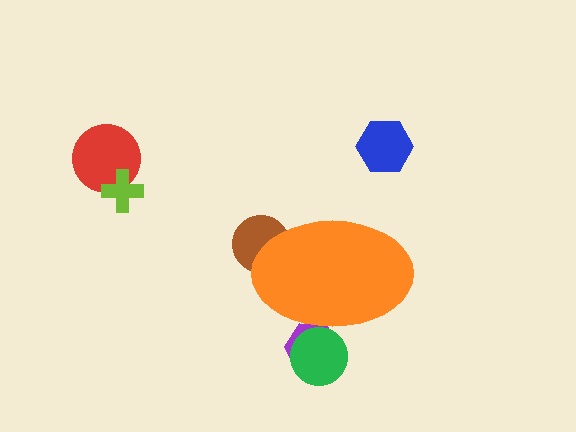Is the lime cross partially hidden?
No, the lime cross is fully visible.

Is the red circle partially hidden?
No, the red circle is fully visible.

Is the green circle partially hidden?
Yes, the green circle is partially hidden behind the orange ellipse.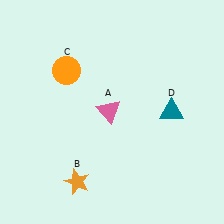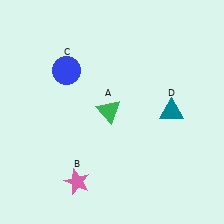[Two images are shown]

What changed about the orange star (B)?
In Image 1, B is orange. In Image 2, it changed to pink.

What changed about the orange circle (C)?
In Image 1, C is orange. In Image 2, it changed to blue.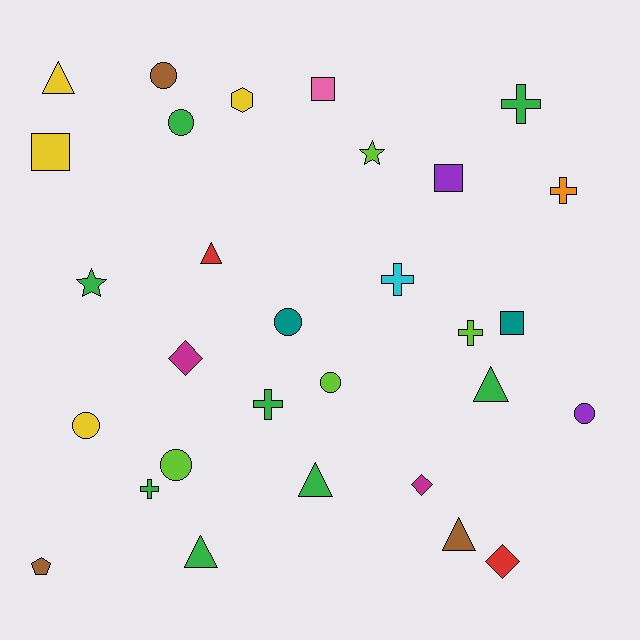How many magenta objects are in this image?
There are 2 magenta objects.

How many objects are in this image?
There are 30 objects.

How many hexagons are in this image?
There is 1 hexagon.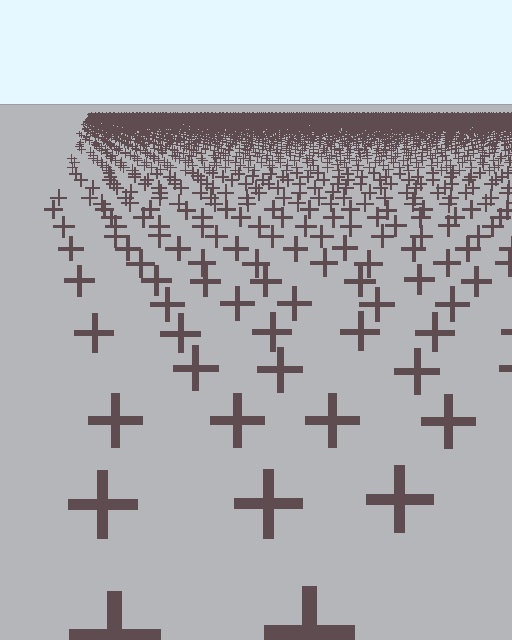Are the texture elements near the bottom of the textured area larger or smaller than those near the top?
Larger. Near the bottom, elements are closer to the viewer and appear at a bigger on-screen size.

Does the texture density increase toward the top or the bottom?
Density increases toward the top.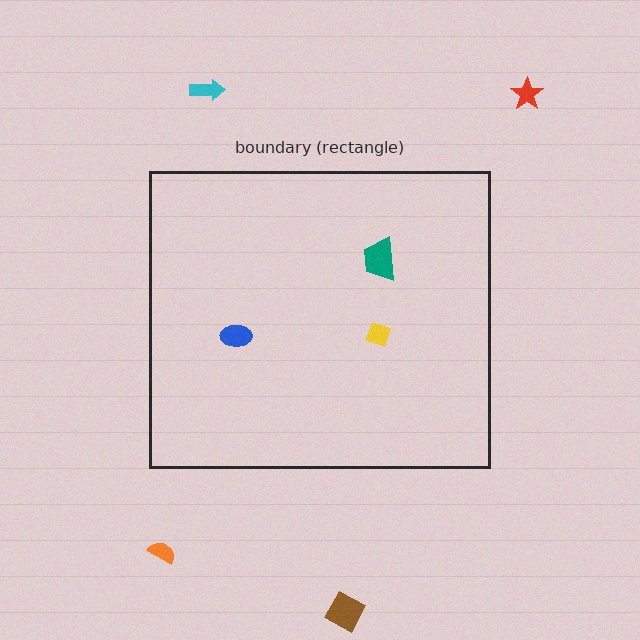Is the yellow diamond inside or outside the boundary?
Inside.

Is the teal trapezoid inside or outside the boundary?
Inside.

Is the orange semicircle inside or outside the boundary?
Outside.